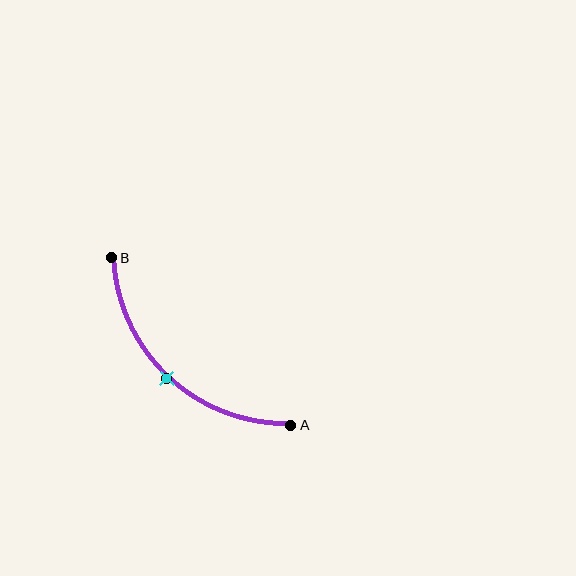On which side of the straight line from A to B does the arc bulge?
The arc bulges below and to the left of the straight line connecting A and B.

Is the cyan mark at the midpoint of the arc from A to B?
Yes. The cyan mark lies on the arc at equal arc-length from both A and B — it is the arc midpoint.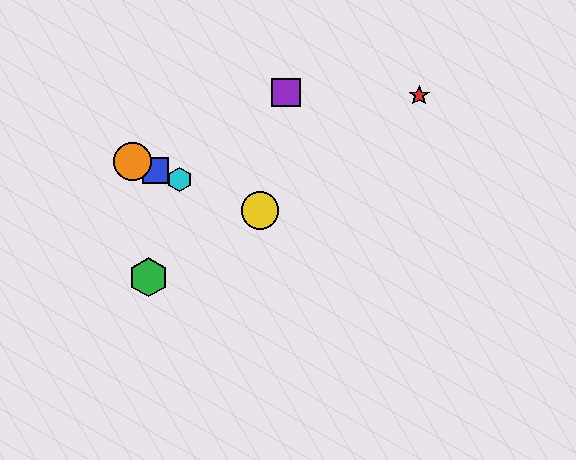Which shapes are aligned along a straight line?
The blue square, the yellow circle, the orange circle, the cyan hexagon are aligned along a straight line.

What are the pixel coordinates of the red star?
The red star is at (419, 96).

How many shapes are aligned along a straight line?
4 shapes (the blue square, the yellow circle, the orange circle, the cyan hexagon) are aligned along a straight line.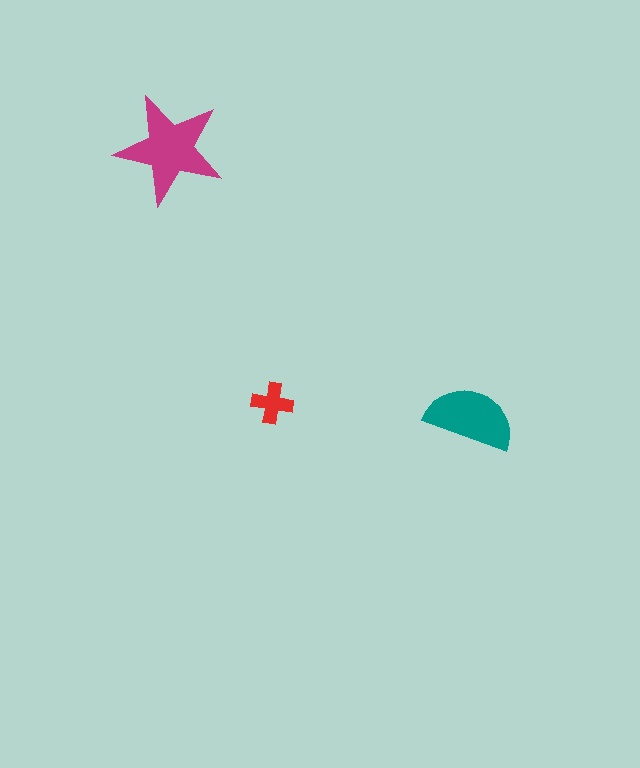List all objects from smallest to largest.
The red cross, the teal semicircle, the magenta star.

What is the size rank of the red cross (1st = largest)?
3rd.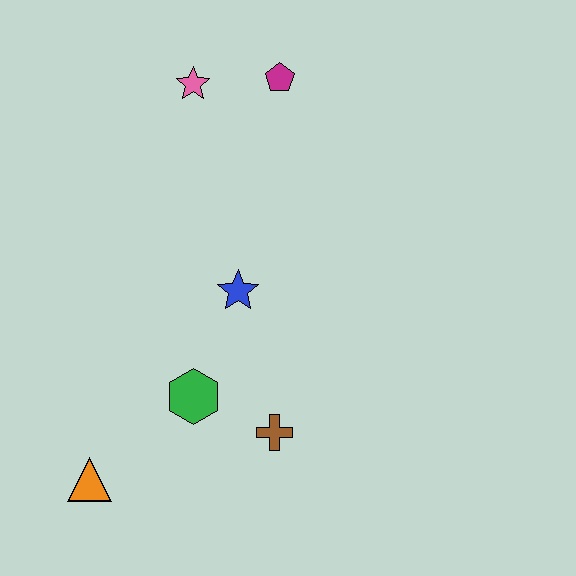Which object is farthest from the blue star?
The orange triangle is farthest from the blue star.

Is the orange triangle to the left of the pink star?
Yes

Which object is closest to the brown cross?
The green hexagon is closest to the brown cross.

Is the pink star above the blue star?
Yes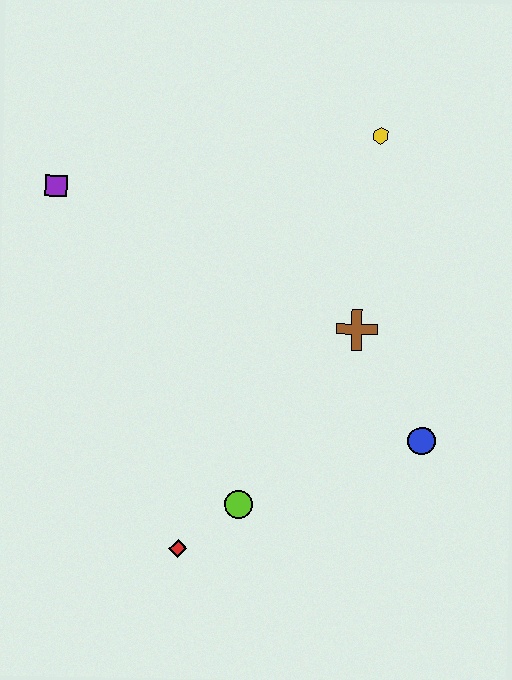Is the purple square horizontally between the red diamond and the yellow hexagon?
No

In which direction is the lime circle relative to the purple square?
The lime circle is below the purple square.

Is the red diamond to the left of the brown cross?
Yes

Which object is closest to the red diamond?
The lime circle is closest to the red diamond.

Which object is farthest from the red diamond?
The yellow hexagon is farthest from the red diamond.